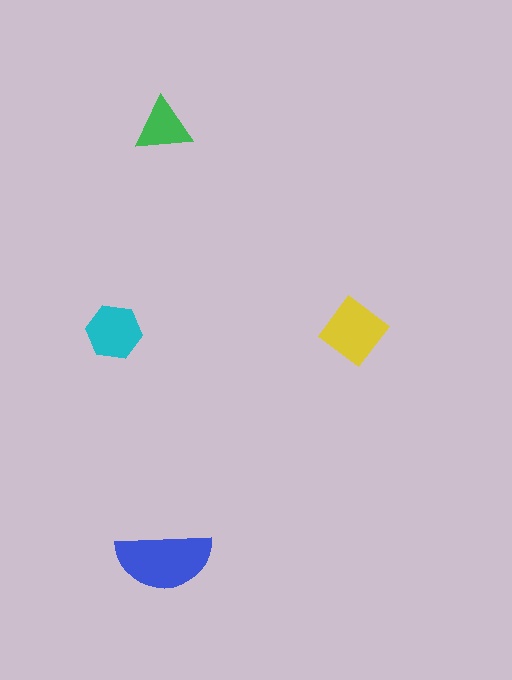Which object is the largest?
The blue semicircle.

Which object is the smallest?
The green triangle.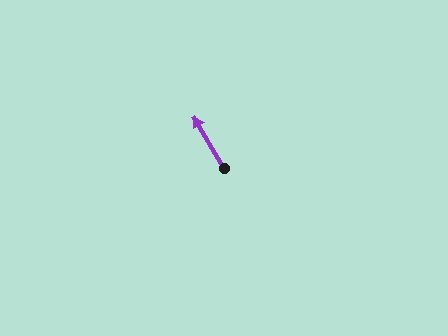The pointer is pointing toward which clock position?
Roughly 11 o'clock.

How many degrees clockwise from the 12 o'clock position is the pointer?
Approximately 330 degrees.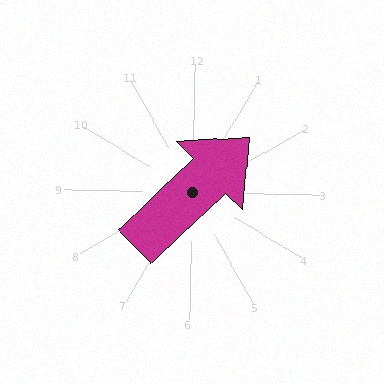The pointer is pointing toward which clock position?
Roughly 2 o'clock.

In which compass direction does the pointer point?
Northeast.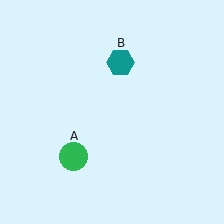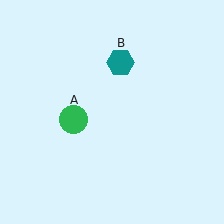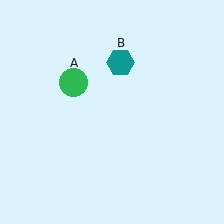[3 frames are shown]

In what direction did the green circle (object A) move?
The green circle (object A) moved up.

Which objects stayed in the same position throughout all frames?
Teal hexagon (object B) remained stationary.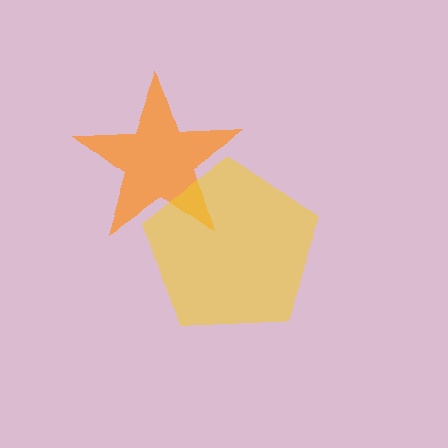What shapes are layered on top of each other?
The layered shapes are: an orange star, a yellow pentagon.